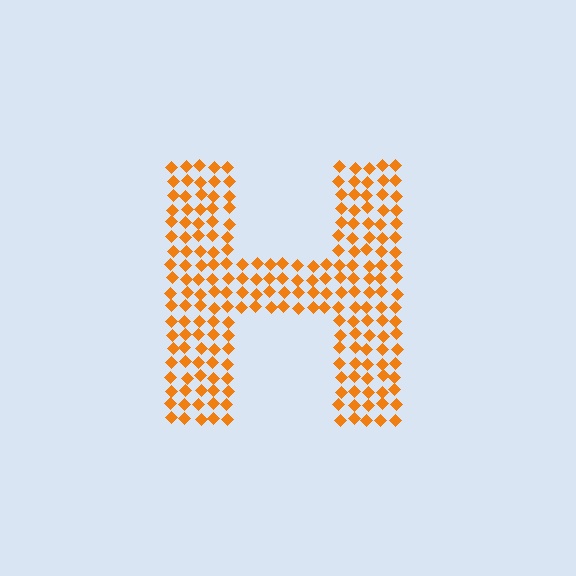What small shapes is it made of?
It is made of small diamonds.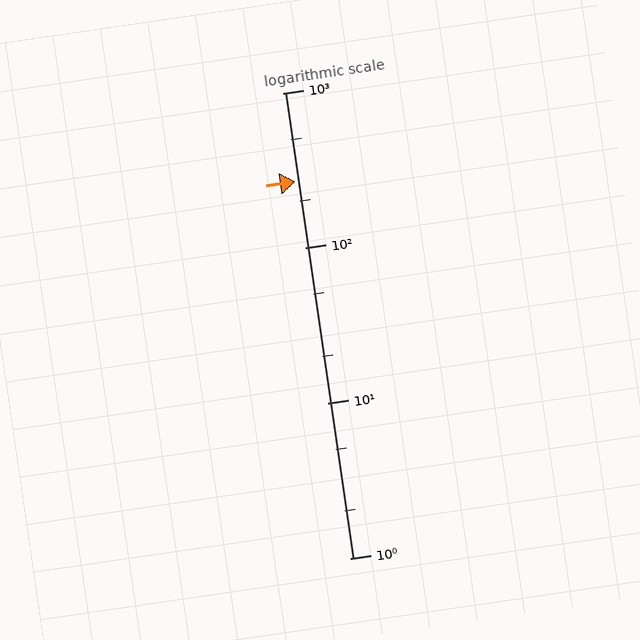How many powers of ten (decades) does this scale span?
The scale spans 3 decades, from 1 to 1000.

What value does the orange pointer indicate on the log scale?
The pointer indicates approximately 270.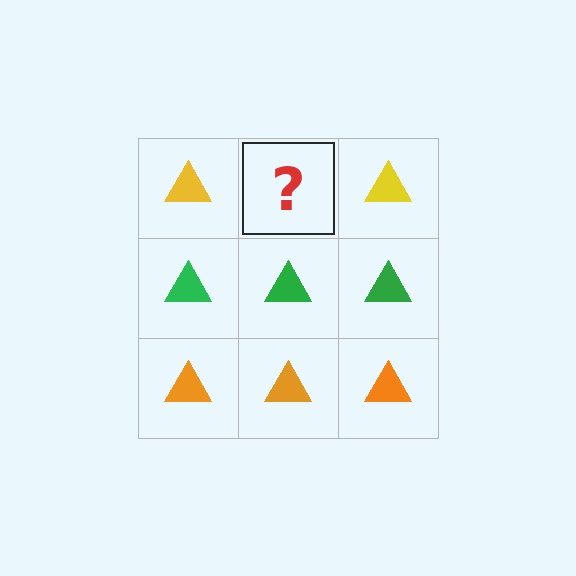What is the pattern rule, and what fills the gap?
The rule is that each row has a consistent color. The gap should be filled with a yellow triangle.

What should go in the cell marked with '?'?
The missing cell should contain a yellow triangle.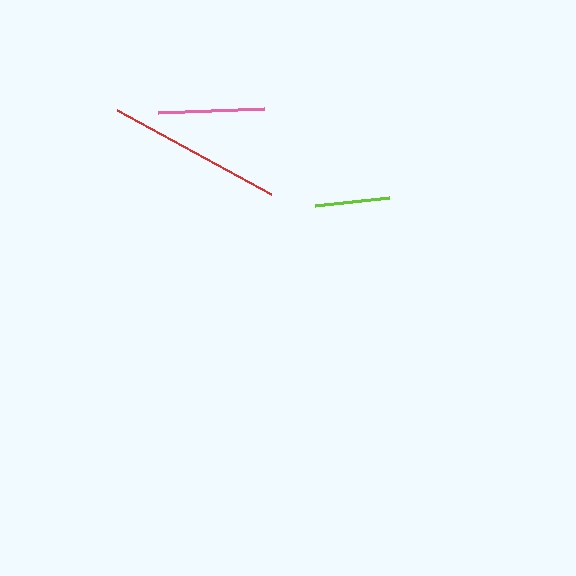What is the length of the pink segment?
The pink segment is approximately 106 pixels long.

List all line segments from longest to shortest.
From longest to shortest: red, pink, lime.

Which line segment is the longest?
The red line is the longest at approximately 175 pixels.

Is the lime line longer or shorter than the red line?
The red line is longer than the lime line.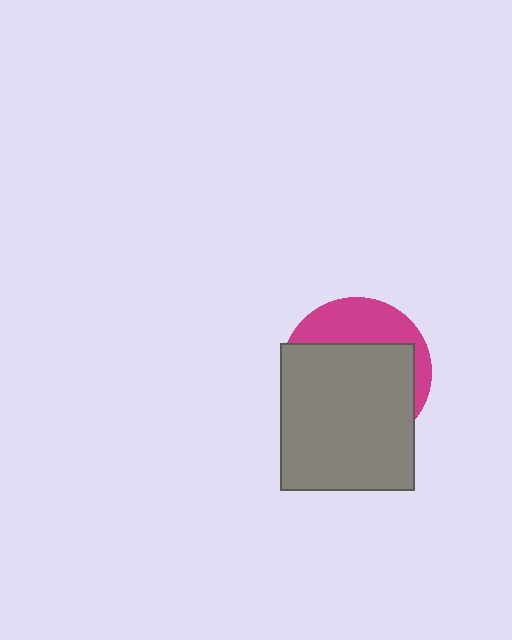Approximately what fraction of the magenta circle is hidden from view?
Roughly 69% of the magenta circle is hidden behind the gray rectangle.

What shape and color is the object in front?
The object in front is a gray rectangle.